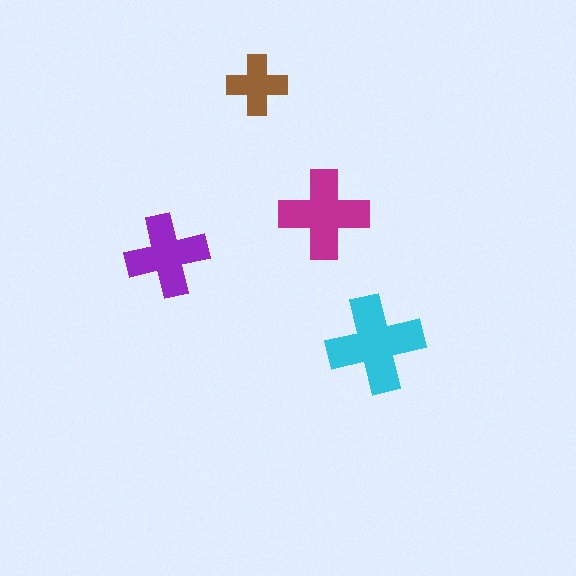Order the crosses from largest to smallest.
the cyan one, the magenta one, the purple one, the brown one.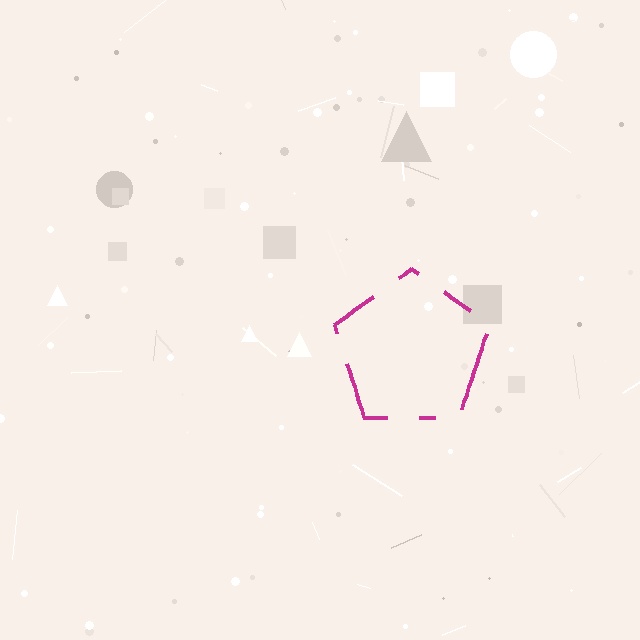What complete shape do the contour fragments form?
The contour fragments form a pentagon.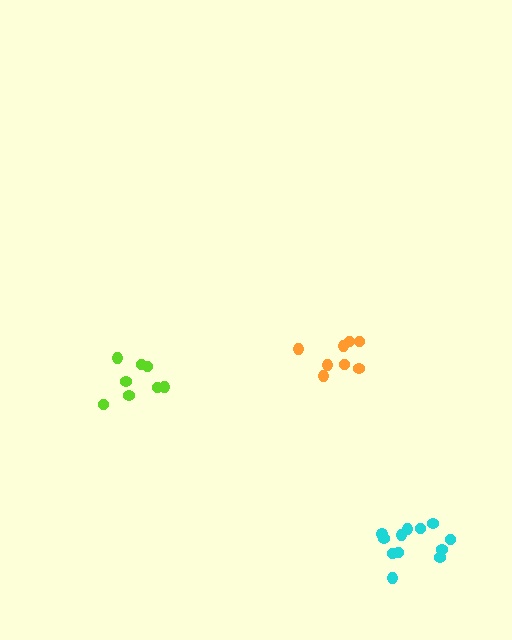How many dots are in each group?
Group 1: 12 dots, Group 2: 8 dots, Group 3: 8 dots (28 total).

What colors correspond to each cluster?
The clusters are colored: cyan, orange, lime.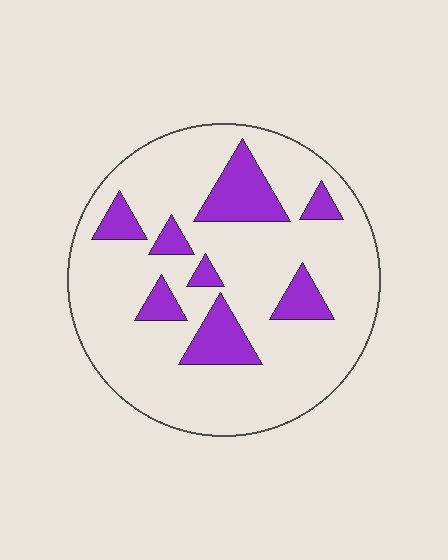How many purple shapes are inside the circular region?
8.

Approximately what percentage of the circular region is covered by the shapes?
Approximately 20%.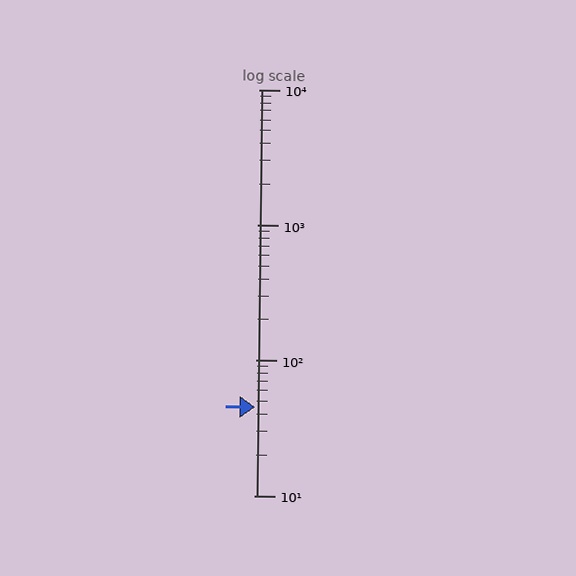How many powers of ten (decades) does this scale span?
The scale spans 3 decades, from 10 to 10000.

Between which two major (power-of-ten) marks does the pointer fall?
The pointer is between 10 and 100.